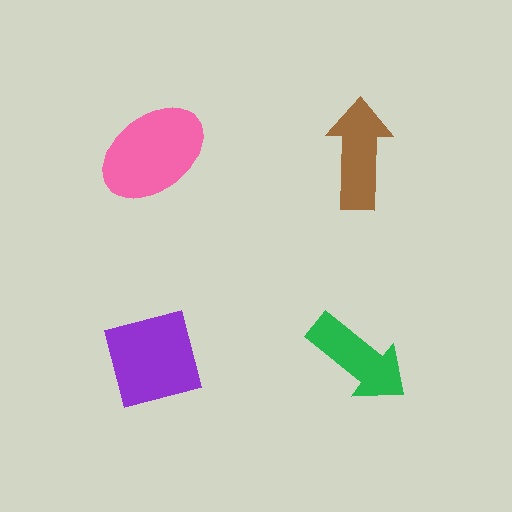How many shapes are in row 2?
2 shapes.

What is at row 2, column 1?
A purple square.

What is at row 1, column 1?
A pink ellipse.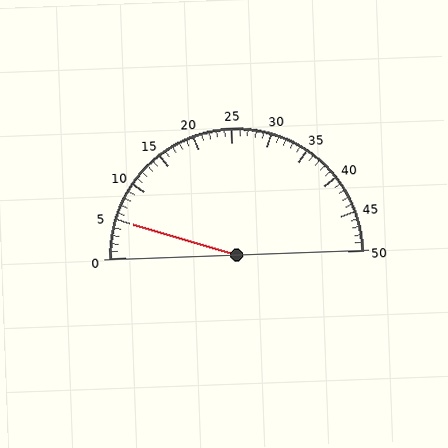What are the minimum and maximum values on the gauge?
The gauge ranges from 0 to 50.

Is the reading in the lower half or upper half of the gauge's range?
The reading is in the lower half of the range (0 to 50).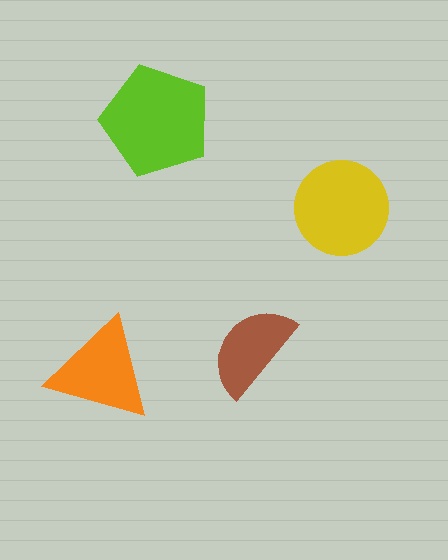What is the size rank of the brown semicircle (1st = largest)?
4th.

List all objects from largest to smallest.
The lime pentagon, the yellow circle, the orange triangle, the brown semicircle.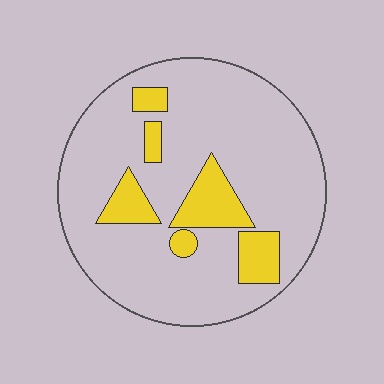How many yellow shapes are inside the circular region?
6.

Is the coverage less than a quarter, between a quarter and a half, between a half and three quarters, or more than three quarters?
Less than a quarter.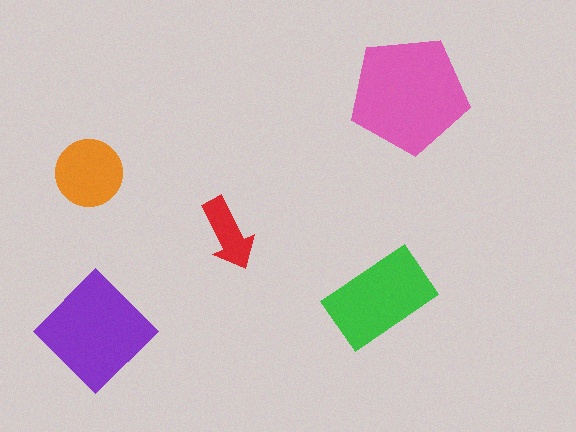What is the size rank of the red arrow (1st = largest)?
5th.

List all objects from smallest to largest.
The red arrow, the orange circle, the green rectangle, the purple diamond, the pink pentagon.